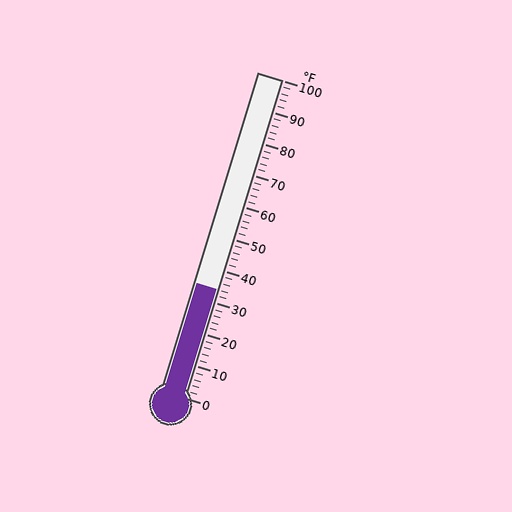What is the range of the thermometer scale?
The thermometer scale ranges from 0°F to 100°F.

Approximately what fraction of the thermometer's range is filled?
The thermometer is filled to approximately 35% of its range.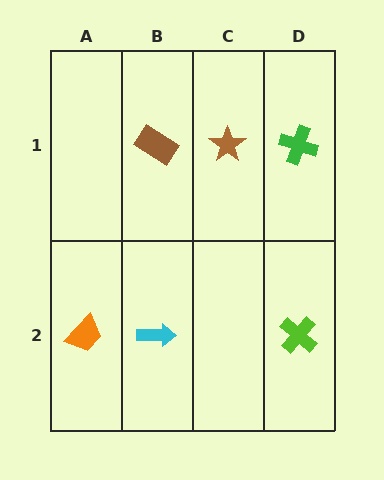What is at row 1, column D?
A green cross.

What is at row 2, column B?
A cyan arrow.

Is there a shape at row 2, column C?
No, that cell is empty.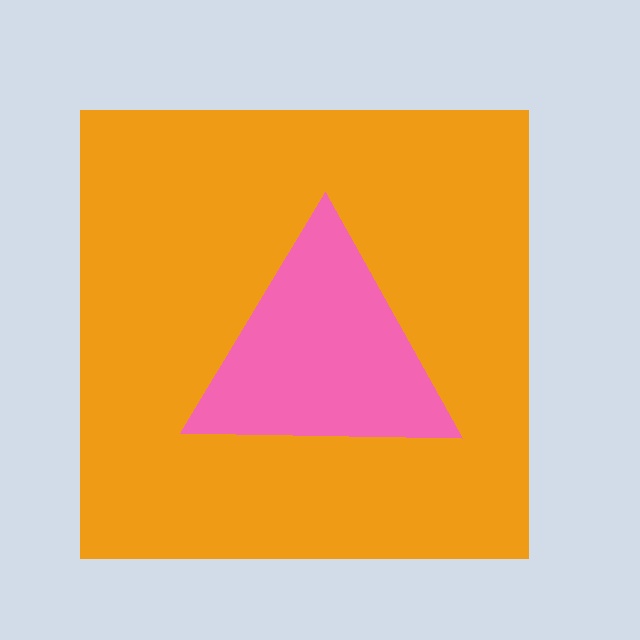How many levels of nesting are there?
2.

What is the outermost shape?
The orange square.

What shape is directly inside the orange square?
The pink triangle.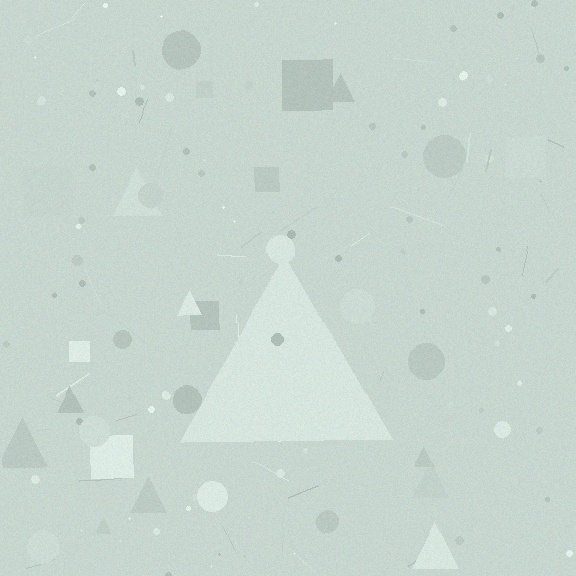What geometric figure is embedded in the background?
A triangle is embedded in the background.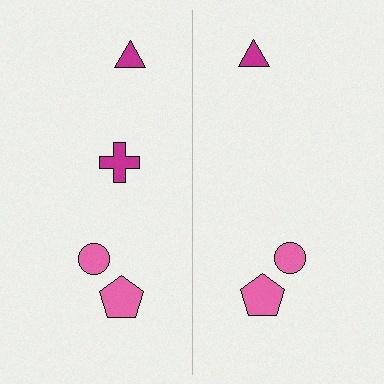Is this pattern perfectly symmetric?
No, the pattern is not perfectly symmetric. A magenta cross is missing from the right side.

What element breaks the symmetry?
A magenta cross is missing from the right side.